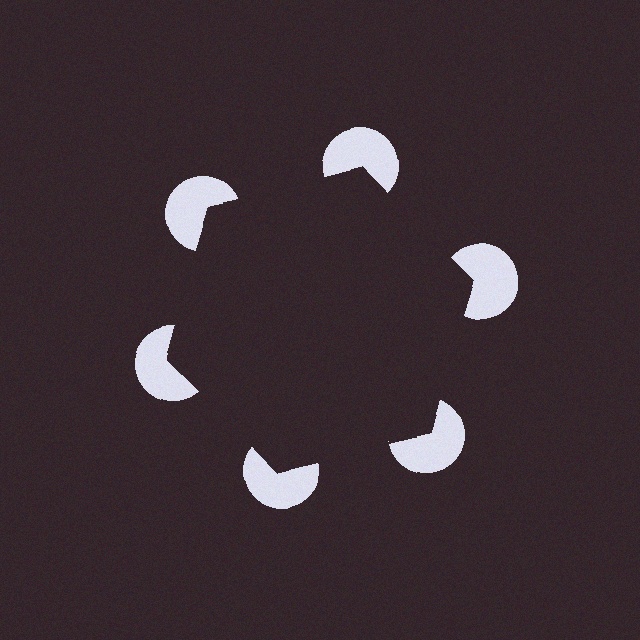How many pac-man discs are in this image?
There are 6 — one at each vertex of the illusory hexagon.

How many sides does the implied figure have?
6 sides.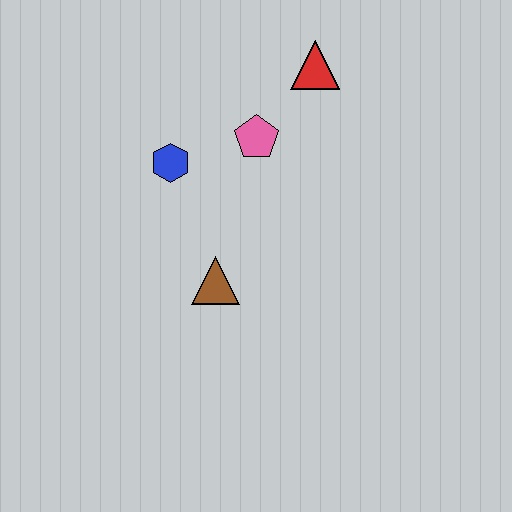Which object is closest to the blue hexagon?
The pink pentagon is closest to the blue hexagon.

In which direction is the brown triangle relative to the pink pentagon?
The brown triangle is below the pink pentagon.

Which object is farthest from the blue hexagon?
The red triangle is farthest from the blue hexagon.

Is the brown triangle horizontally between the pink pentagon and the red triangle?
No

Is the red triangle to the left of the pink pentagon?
No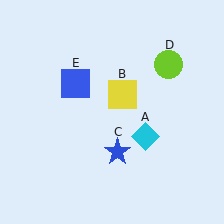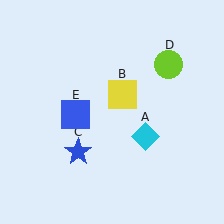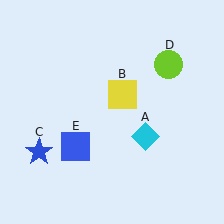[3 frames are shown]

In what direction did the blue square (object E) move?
The blue square (object E) moved down.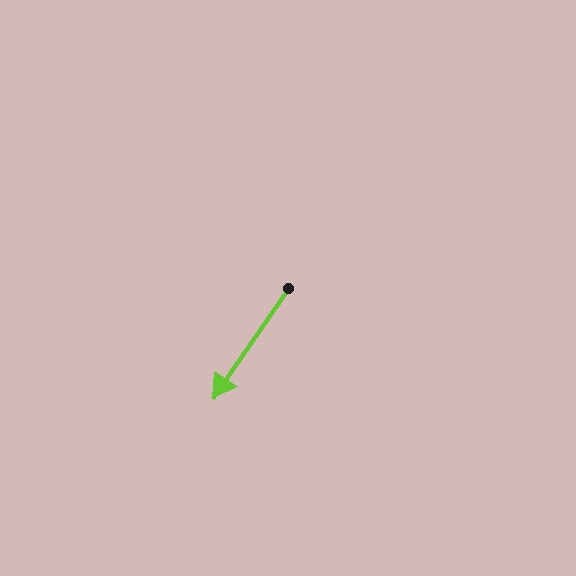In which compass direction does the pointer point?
Southwest.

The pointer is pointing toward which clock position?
Roughly 7 o'clock.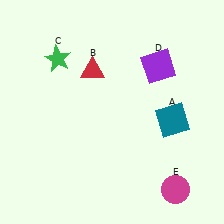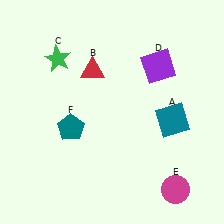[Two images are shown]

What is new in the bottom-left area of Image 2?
A teal pentagon (F) was added in the bottom-left area of Image 2.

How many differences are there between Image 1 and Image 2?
There is 1 difference between the two images.